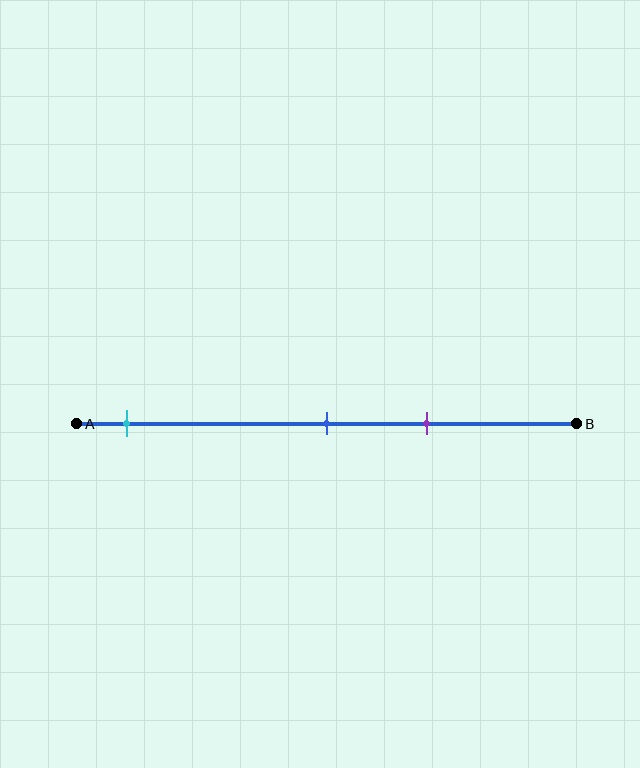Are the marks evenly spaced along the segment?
No, the marks are not evenly spaced.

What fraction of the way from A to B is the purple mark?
The purple mark is approximately 70% (0.7) of the way from A to B.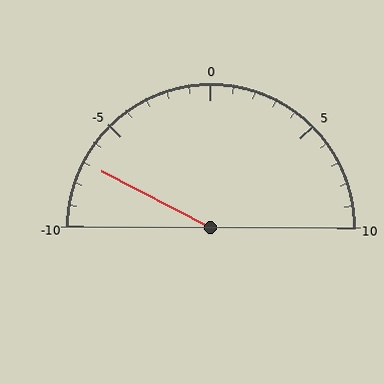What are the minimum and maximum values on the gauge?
The gauge ranges from -10 to 10.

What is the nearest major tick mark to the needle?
The nearest major tick mark is -5.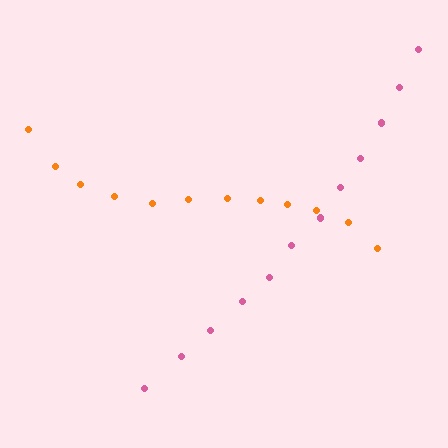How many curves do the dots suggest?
There are 2 distinct paths.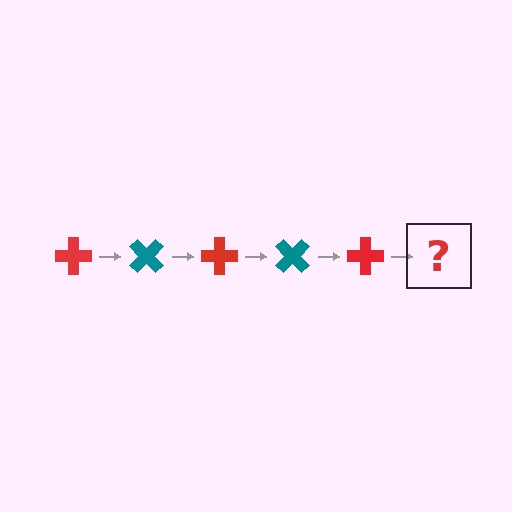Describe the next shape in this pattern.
It should be a teal cross, rotated 225 degrees from the start.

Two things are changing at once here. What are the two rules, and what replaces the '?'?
The two rules are that it rotates 45 degrees each step and the color cycles through red and teal. The '?' should be a teal cross, rotated 225 degrees from the start.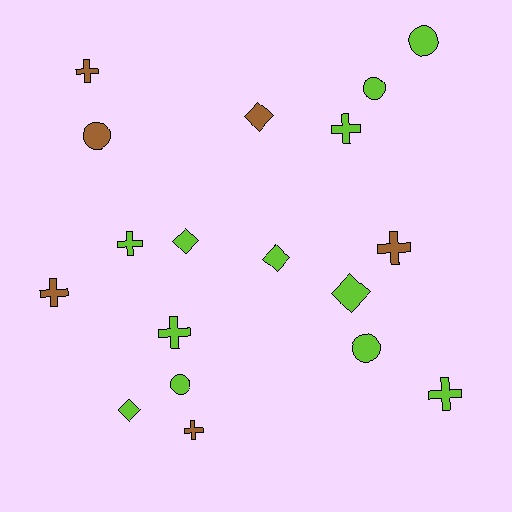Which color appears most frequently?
Lime, with 12 objects.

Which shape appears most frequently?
Cross, with 8 objects.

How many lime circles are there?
There are 4 lime circles.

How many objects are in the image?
There are 18 objects.